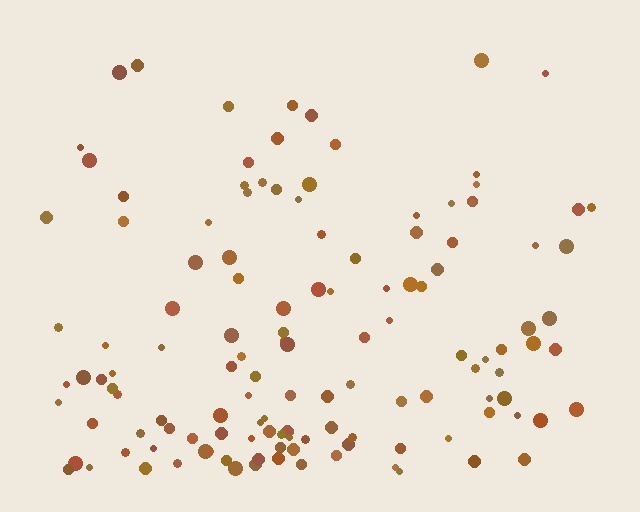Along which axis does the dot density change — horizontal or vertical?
Vertical.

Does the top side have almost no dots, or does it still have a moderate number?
Still a moderate number, just noticeably fewer than the bottom.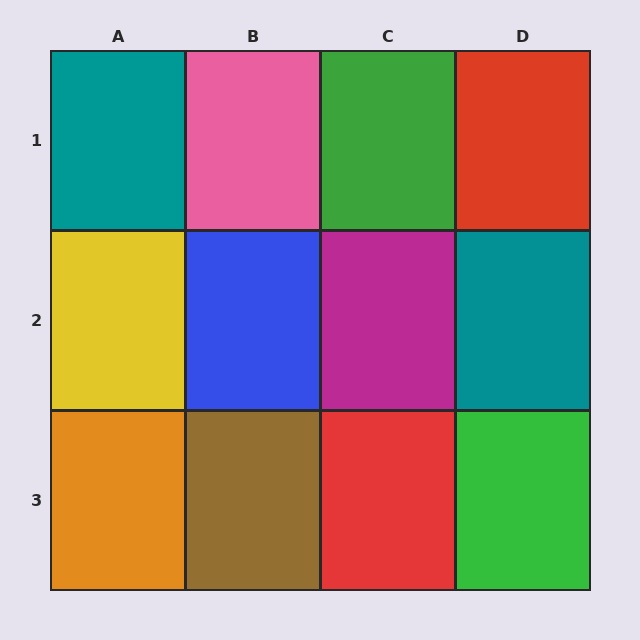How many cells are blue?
1 cell is blue.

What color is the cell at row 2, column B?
Blue.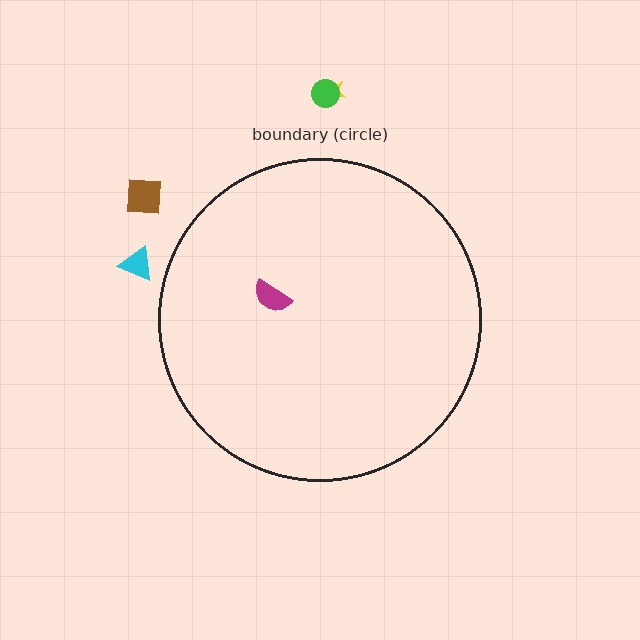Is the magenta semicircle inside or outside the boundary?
Inside.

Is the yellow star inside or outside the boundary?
Outside.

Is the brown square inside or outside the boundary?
Outside.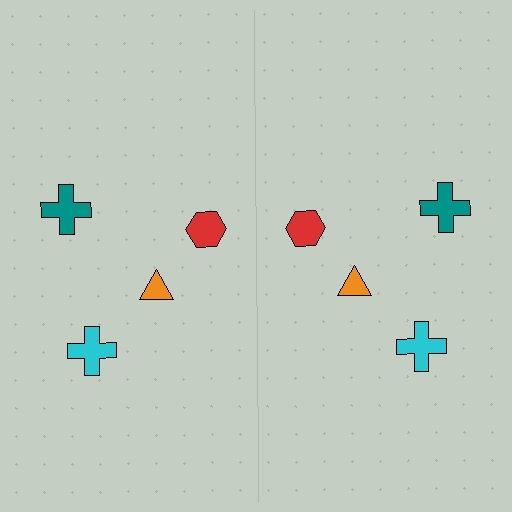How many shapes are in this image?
There are 8 shapes in this image.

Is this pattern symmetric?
Yes, this pattern has bilateral (reflection) symmetry.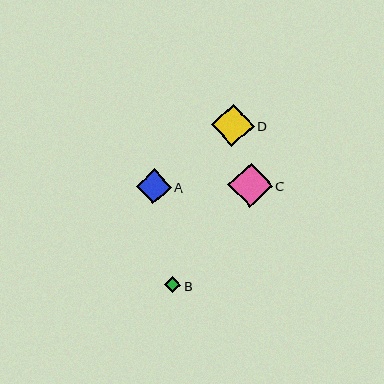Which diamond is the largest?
Diamond C is the largest with a size of approximately 45 pixels.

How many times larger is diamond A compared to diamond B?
Diamond A is approximately 2.1 times the size of diamond B.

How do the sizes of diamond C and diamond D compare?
Diamond C and diamond D are approximately the same size.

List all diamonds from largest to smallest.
From largest to smallest: C, D, A, B.